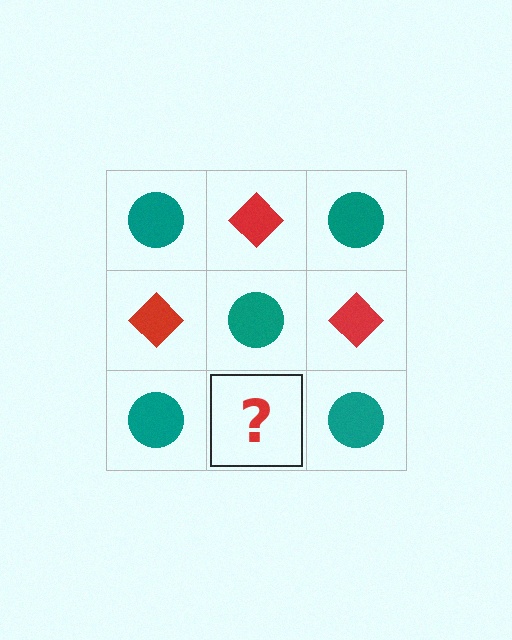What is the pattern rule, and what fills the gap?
The rule is that it alternates teal circle and red diamond in a checkerboard pattern. The gap should be filled with a red diamond.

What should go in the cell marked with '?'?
The missing cell should contain a red diamond.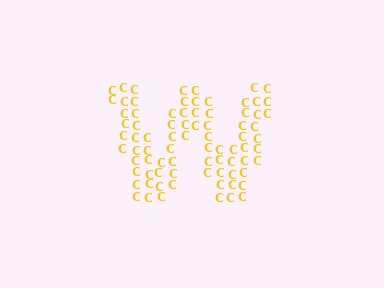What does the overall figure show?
The overall figure shows the letter W.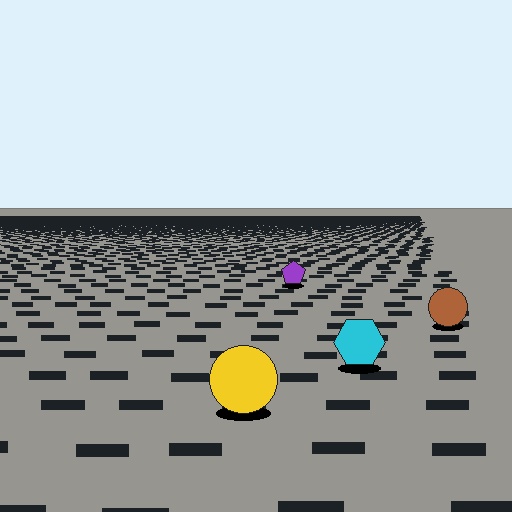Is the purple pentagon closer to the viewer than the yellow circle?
No. The yellow circle is closer — you can tell from the texture gradient: the ground texture is coarser near it.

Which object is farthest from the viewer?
The purple pentagon is farthest from the viewer. It appears smaller and the ground texture around it is denser.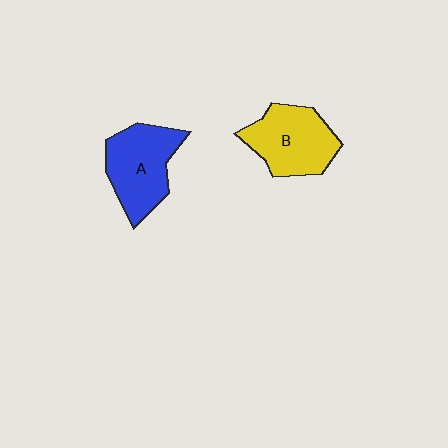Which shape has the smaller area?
Shape B (yellow).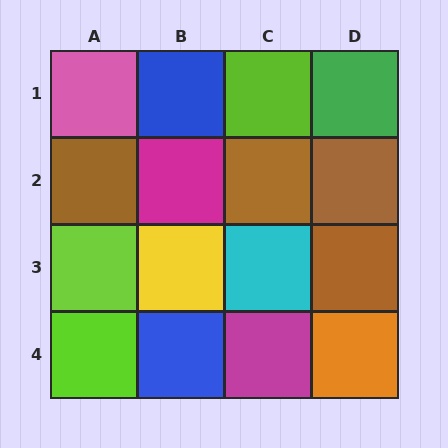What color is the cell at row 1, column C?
Lime.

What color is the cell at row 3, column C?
Cyan.